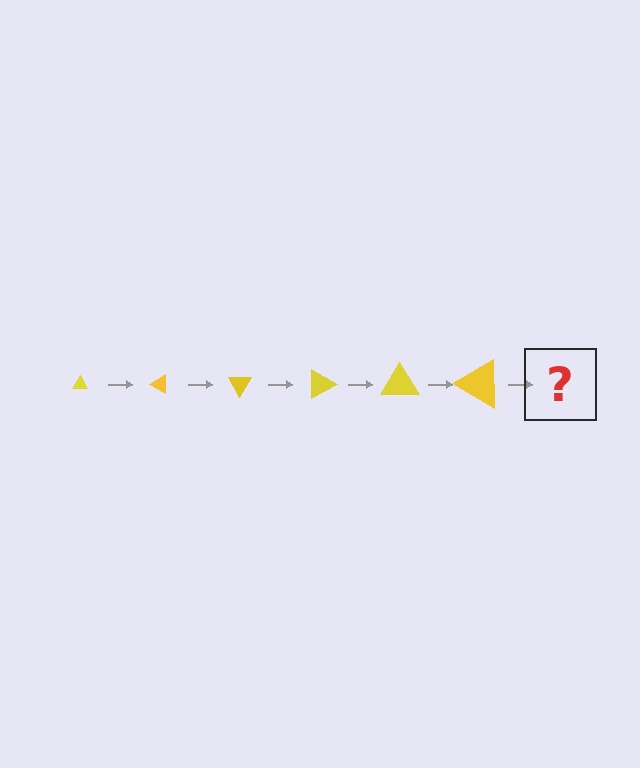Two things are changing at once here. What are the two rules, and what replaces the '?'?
The two rules are that the triangle grows larger each step and it rotates 30 degrees each step. The '?' should be a triangle, larger than the previous one and rotated 180 degrees from the start.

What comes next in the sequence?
The next element should be a triangle, larger than the previous one and rotated 180 degrees from the start.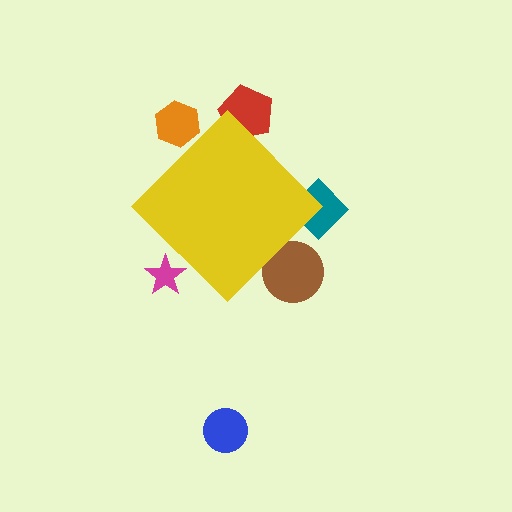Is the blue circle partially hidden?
No, the blue circle is fully visible.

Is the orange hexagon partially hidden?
Yes, the orange hexagon is partially hidden behind the yellow diamond.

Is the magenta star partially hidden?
Yes, the magenta star is partially hidden behind the yellow diamond.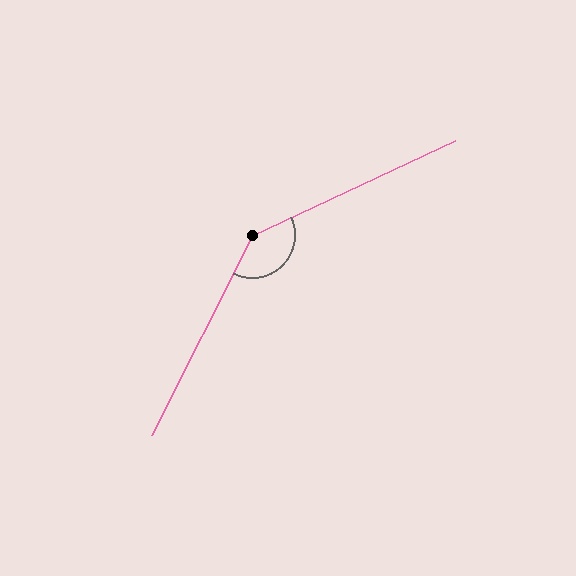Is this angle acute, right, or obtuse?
It is obtuse.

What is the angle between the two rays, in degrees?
Approximately 141 degrees.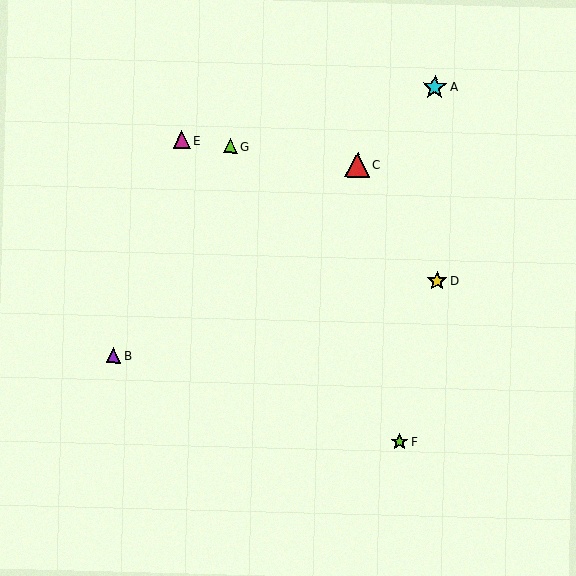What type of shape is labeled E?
Shape E is a magenta triangle.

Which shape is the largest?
The red triangle (labeled C) is the largest.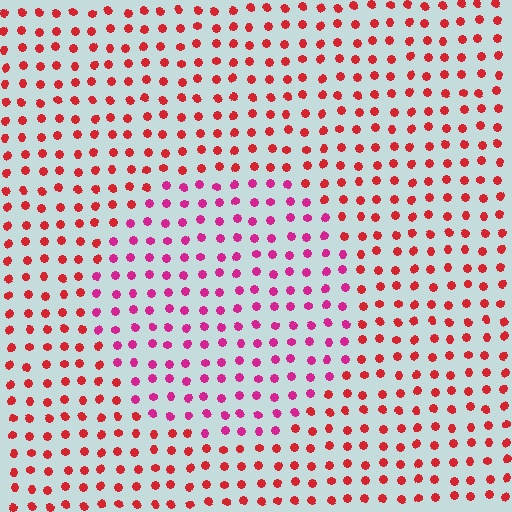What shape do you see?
I see a circle.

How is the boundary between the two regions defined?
The boundary is defined purely by a slight shift in hue (about 35 degrees). Spacing, size, and orientation are identical on both sides.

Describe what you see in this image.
The image is filled with small red elements in a uniform arrangement. A circle-shaped region is visible where the elements are tinted to a slightly different hue, forming a subtle color boundary.